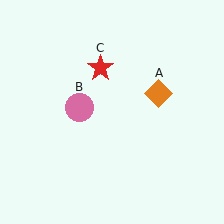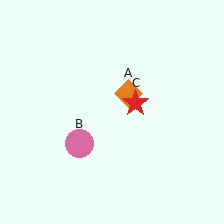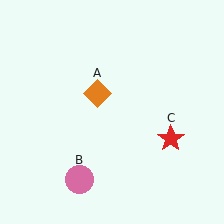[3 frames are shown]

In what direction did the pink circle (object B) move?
The pink circle (object B) moved down.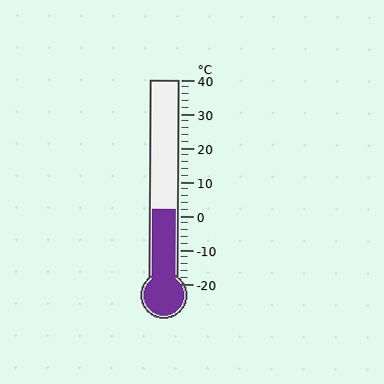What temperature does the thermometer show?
The thermometer shows approximately 2°C.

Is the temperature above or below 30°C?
The temperature is below 30°C.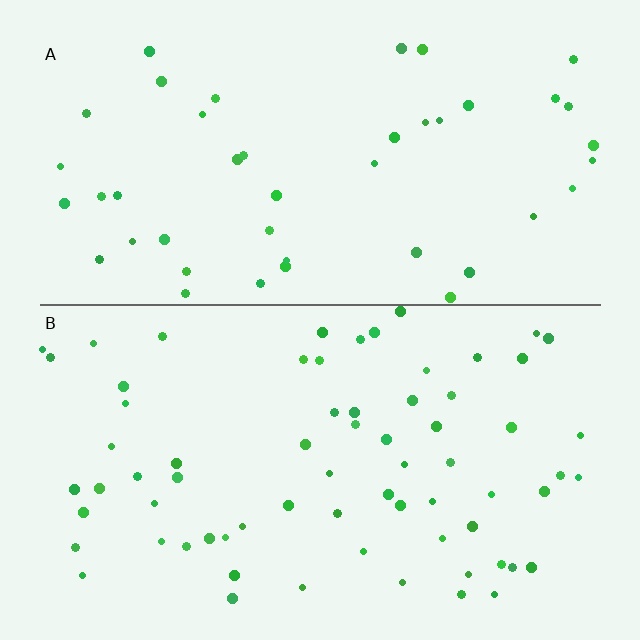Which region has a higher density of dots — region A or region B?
B (the bottom).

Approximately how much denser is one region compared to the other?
Approximately 1.6× — region B over region A.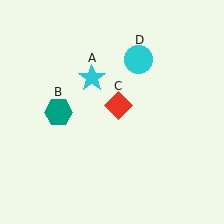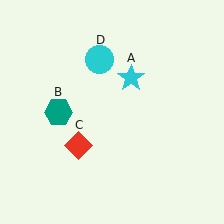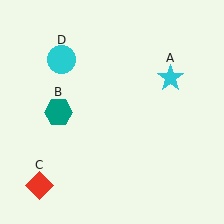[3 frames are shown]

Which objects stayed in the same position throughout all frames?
Teal hexagon (object B) remained stationary.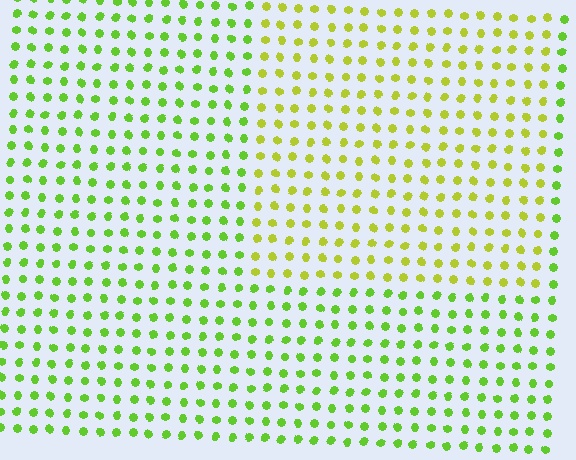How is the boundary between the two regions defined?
The boundary is defined purely by a slight shift in hue (about 31 degrees). Spacing, size, and orientation are identical on both sides.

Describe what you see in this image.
The image is filled with small lime elements in a uniform arrangement. A rectangle-shaped region is visible where the elements are tinted to a slightly different hue, forming a subtle color boundary.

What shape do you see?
I see a rectangle.